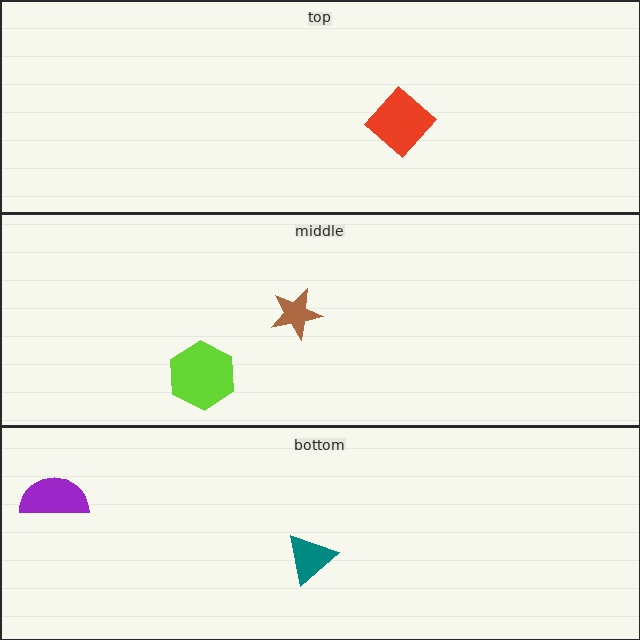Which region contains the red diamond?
The top region.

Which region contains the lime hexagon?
The middle region.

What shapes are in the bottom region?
The teal triangle, the purple semicircle.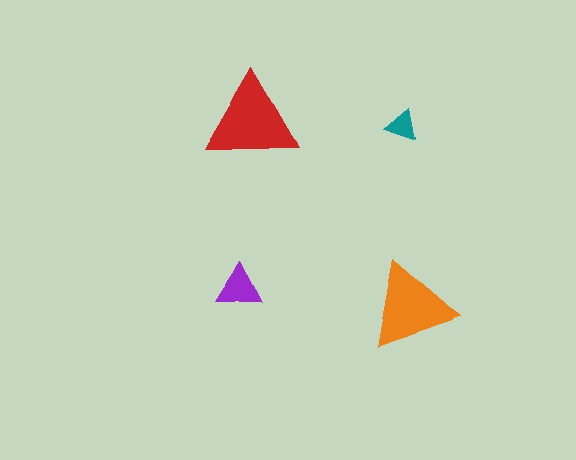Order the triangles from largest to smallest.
the red one, the orange one, the purple one, the teal one.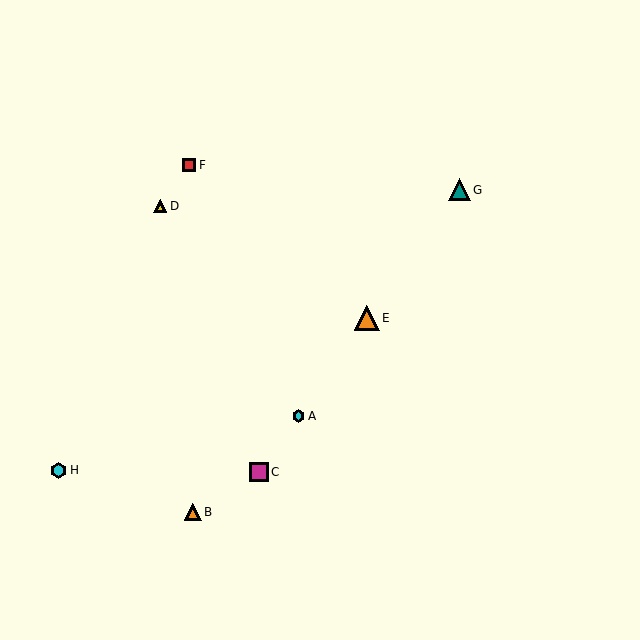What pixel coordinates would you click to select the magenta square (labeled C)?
Click at (259, 472) to select the magenta square C.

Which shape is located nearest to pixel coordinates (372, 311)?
The orange triangle (labeled E) at (367, 318) is nearest to that location.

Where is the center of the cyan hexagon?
The center of the cyan hexagon is at (299, 416).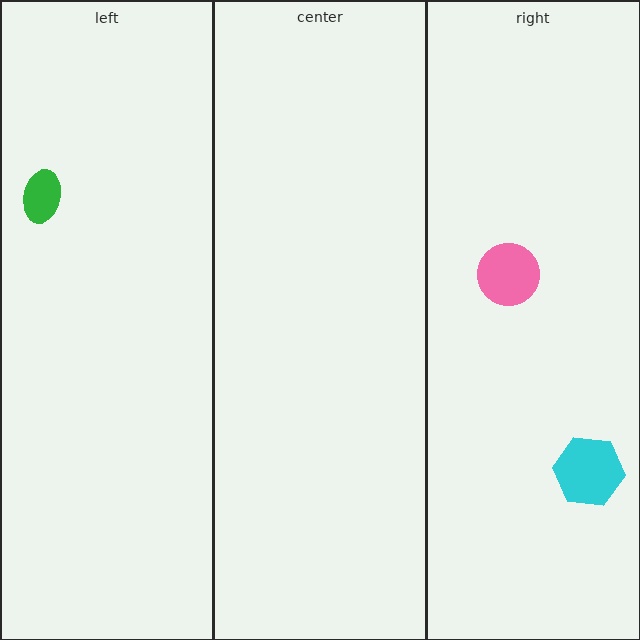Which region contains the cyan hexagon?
The right region.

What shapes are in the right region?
The pink circle, the cyan hexagon.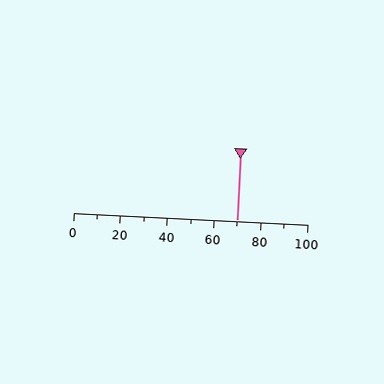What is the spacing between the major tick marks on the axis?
The major ticks are spaced 20 apart.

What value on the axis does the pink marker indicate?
The marker indicates approximately 70.